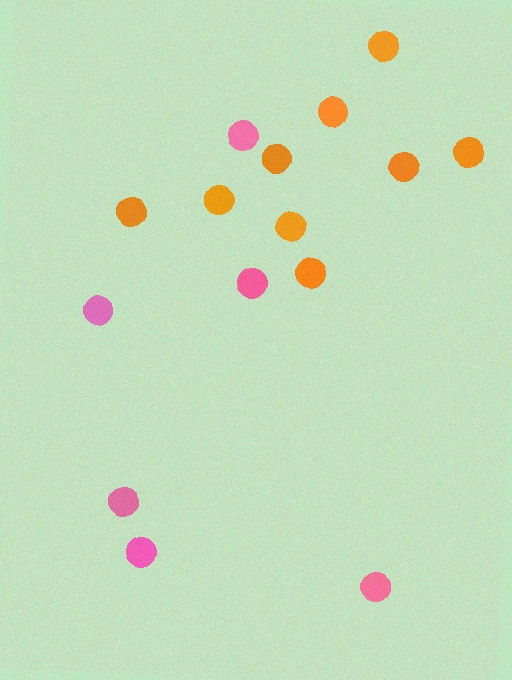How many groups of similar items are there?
There are 2 groups: one group of pink circles (6) and one group of orange circles (9).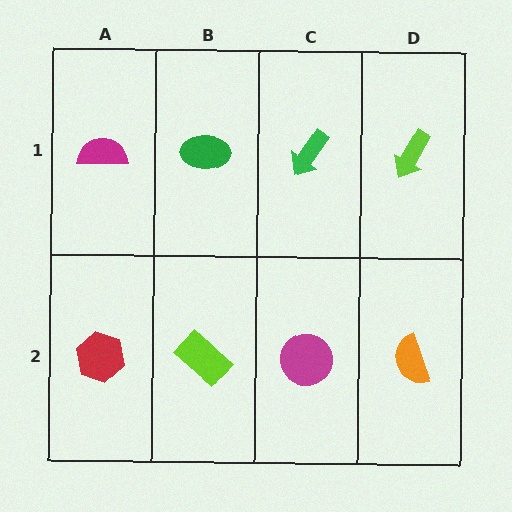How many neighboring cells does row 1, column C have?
3.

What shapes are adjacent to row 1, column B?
A lime rectangle (row 2, column B), a magenta semicircle (row 1, column A), a green arrow (row 1, column C).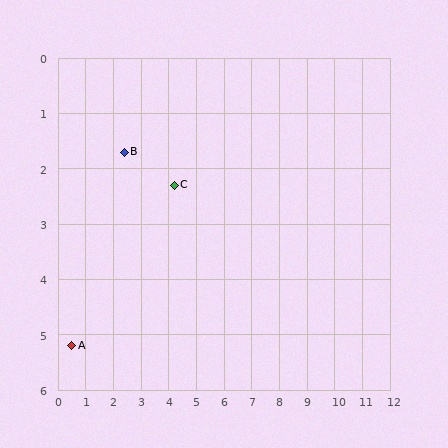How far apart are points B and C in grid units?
Points B and C are about 1.9 grid units apart.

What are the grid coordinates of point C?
Point C is at approximately (4.2, 2.3).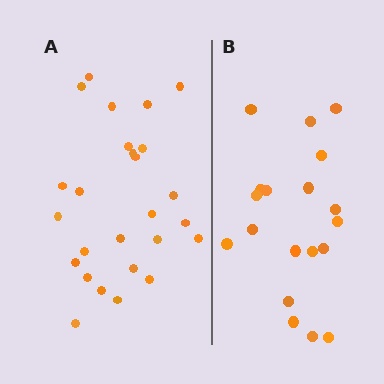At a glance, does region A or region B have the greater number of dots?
Region A (the left region) has more dots.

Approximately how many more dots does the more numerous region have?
Region A has roughly 8 or so more dots than region B.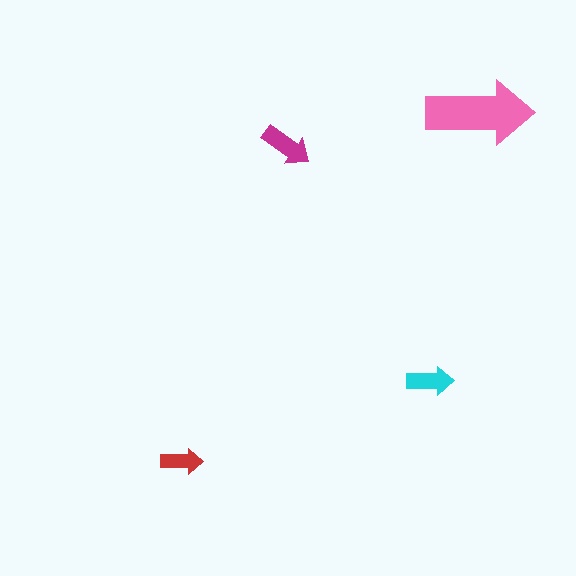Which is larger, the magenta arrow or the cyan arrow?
The magenta one.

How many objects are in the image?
There are 4 objects in the image.